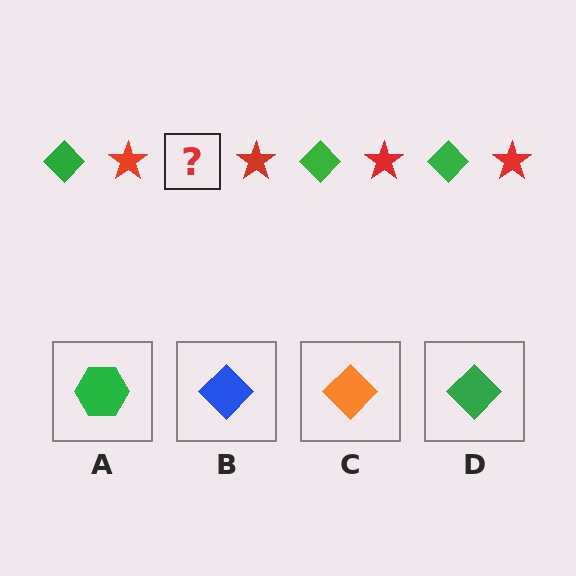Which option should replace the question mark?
Option D.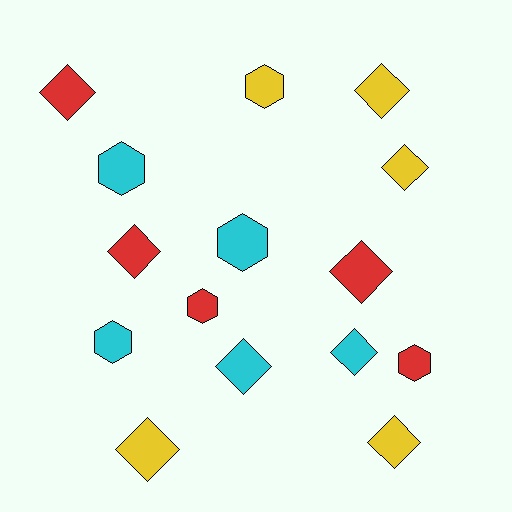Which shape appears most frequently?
Diamond, with 9 objects.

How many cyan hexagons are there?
There are 3 cyan hexagons.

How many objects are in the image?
There are 15 objects.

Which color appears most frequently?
Cyan, with 5 objects.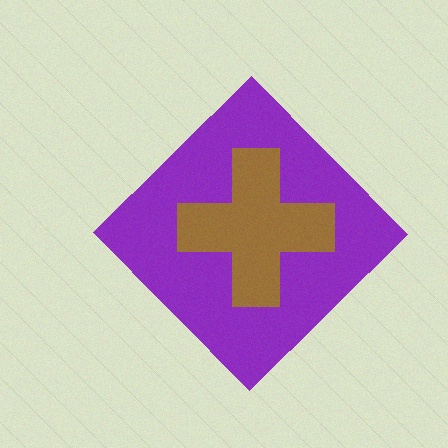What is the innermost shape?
The brown cross.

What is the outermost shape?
The purple diamond.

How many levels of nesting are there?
2.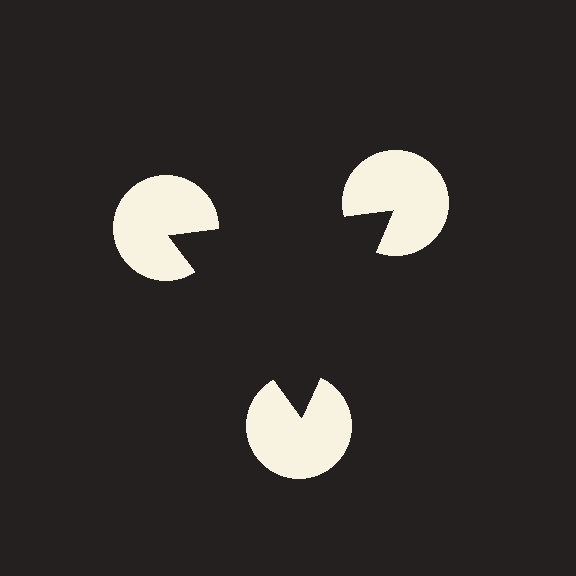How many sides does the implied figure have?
3 sides.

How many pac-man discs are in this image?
There are 3 — one at each vertex of the illusory triangle.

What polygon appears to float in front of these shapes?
An illusory triangle — its edges are inferred from the aligned wedge cuts in the pac-man discs, not physically drawn.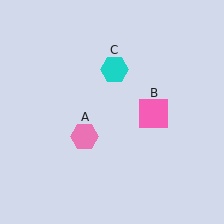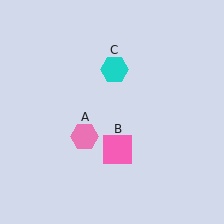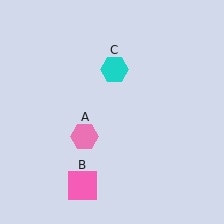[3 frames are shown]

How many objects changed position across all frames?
1 object changed position: pink square (object B).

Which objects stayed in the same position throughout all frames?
Pink hexagon (object A) and cyan hexagon (object C) remained stationary.